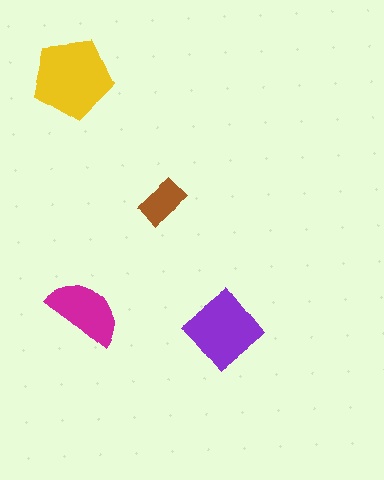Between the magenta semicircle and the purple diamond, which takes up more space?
The purple diamond.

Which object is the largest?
The yellow pentagon.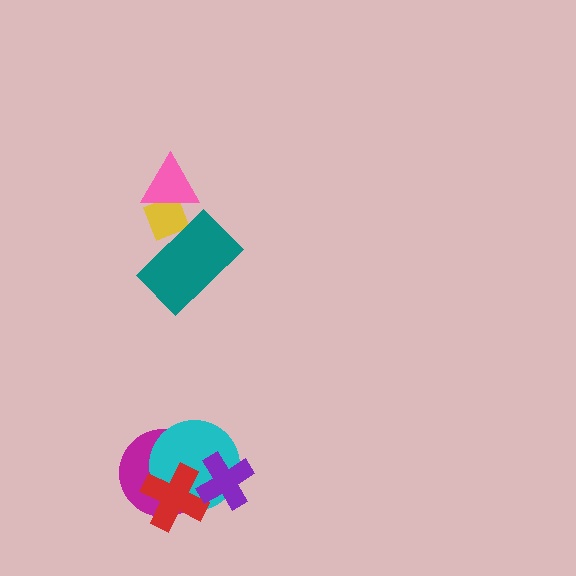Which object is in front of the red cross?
The purple cross is in front of the red cross.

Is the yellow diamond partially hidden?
Yes, it is partially covered by another shape.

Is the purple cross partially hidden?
No, no other shape covers it.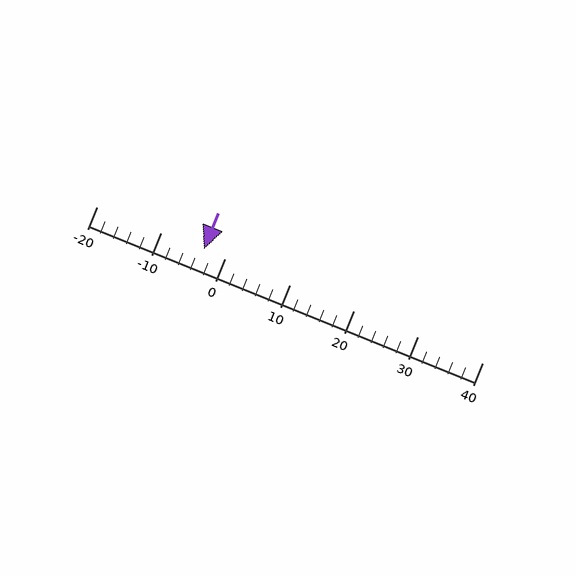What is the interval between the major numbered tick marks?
The major tick marks are spaced 10 units apart.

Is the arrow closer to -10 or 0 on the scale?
The arrow is closer to 0.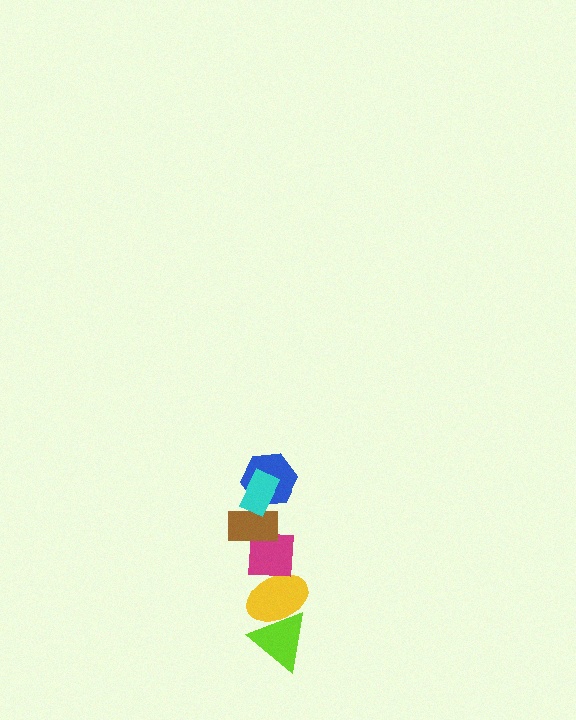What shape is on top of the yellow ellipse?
The magenta square is on top of the yellow ellipse.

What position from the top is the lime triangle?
The lime triangle is 6th from the top.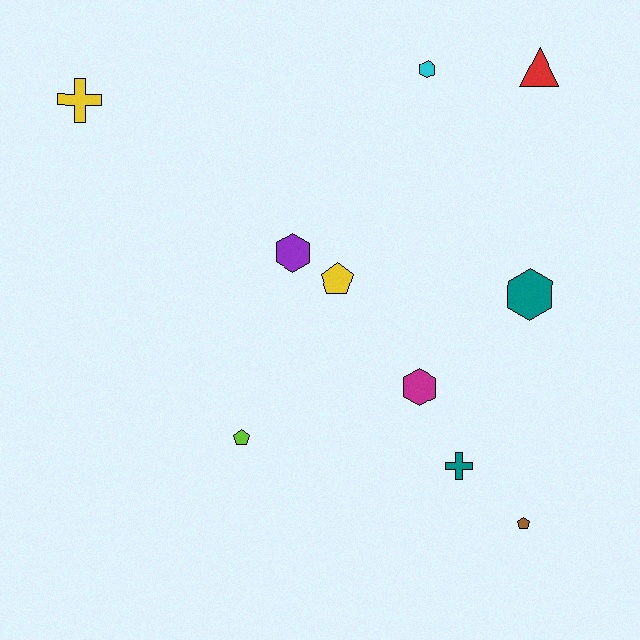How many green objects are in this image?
There are no green objects.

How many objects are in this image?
There are 10 objects.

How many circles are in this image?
There are no circles.